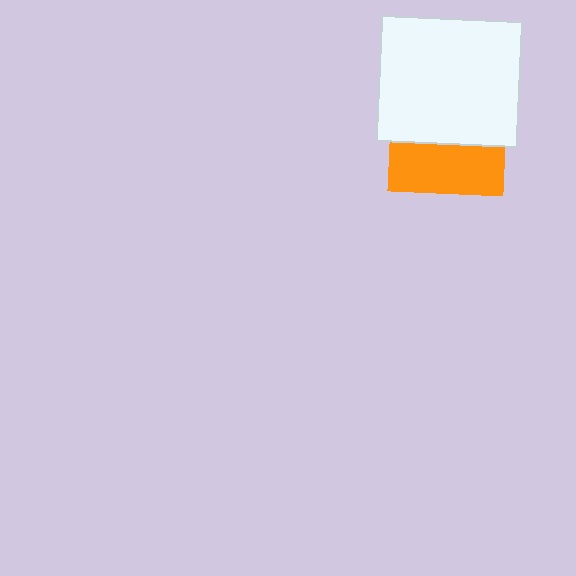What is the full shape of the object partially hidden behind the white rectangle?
The partially hidden object is an orange square.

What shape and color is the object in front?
The object in front is a white rectangle.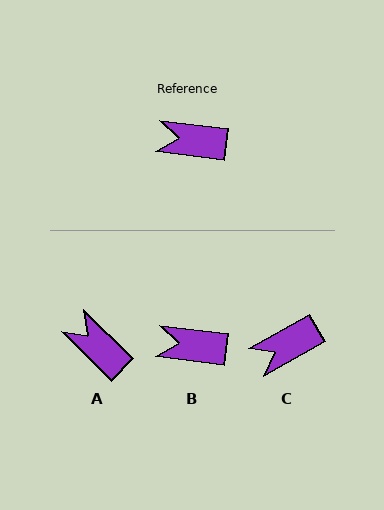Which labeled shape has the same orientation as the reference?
B.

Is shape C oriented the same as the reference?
No, it is off by about 36 degrees.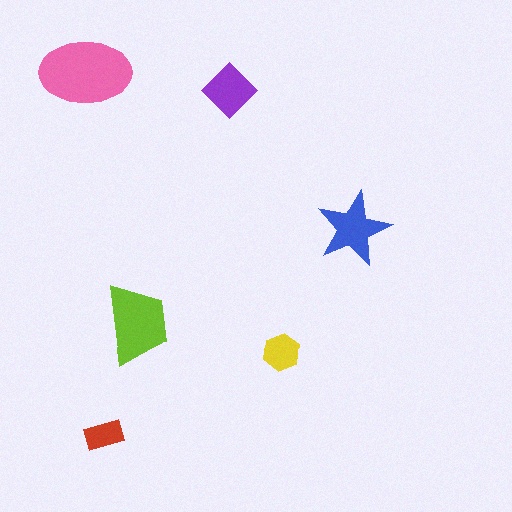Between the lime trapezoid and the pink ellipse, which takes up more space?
The pink ellipse.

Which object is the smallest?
The red rectangle.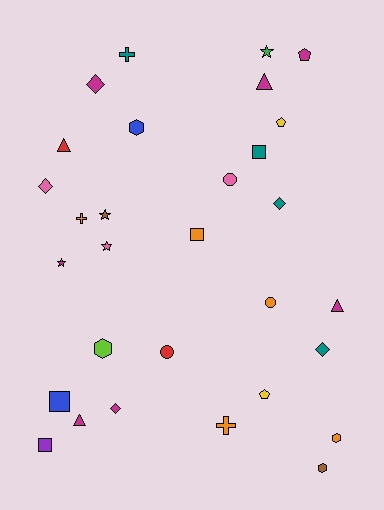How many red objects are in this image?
There are 2 red objects.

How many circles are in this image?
There are 3 circles.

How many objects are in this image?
There are 30 objects.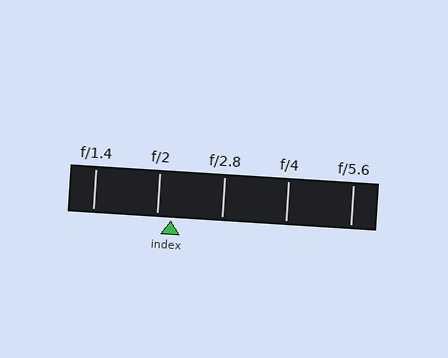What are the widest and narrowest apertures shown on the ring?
The widest aperture shown is f/1.4 and the narrowest is f/5.6.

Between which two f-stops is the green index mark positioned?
The index mark is between f/2 and f/2.8.